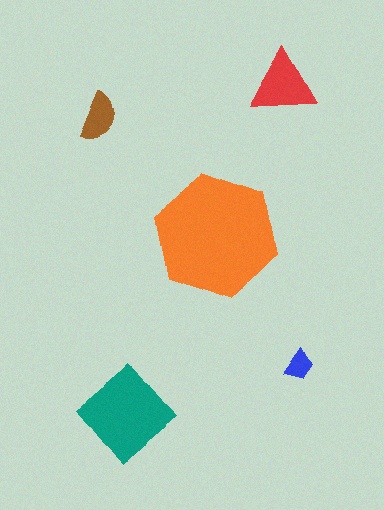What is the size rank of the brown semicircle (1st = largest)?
4th.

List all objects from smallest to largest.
The blue trapezoid, the brown semicircle, the red triangle, the teal diamond, the orange hexagon.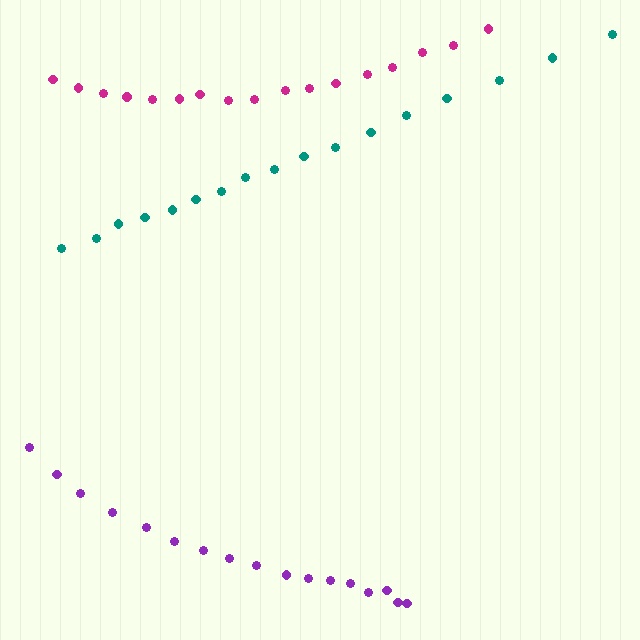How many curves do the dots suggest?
There are 3 distinct paths.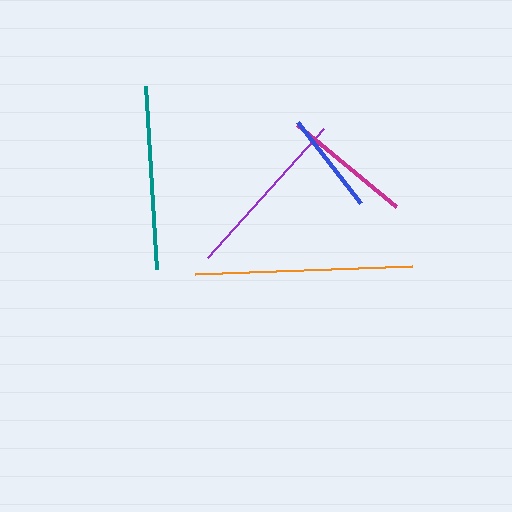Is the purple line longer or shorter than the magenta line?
The purple line is longer than the magenta line.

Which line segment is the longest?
The orange line is the longest at approximately 217 pixels.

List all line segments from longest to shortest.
From longest to shortest: orange, teal, purple, magenta, blue.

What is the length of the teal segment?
The teal segment is approximately 183 pixels long.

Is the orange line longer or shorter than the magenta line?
The orange line is longer than the magenta line.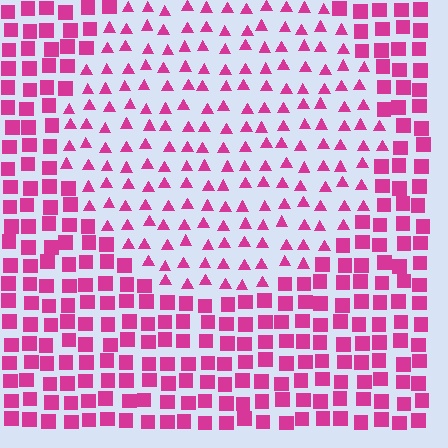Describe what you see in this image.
The image is filled with small magenta elements arranged in a uniform grid. A circle-shaped region contains triangles, while the surrounding area contains squares. The boundary is defined purely by the change in element shape.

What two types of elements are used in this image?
The image uses triangles inside the circle region and squares outside it.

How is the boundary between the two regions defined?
The boundary is defined by a change in element shape: triangles inside vs. squares outside. All elements share the same color and spacing.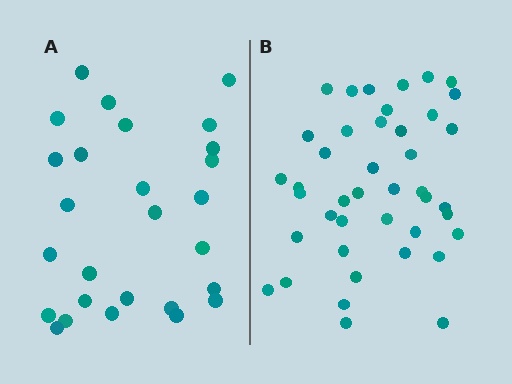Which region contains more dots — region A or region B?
Region B (the right region) has more dots.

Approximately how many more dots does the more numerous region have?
Region B has approximately 15 more dots than region A.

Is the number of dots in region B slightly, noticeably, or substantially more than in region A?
Region B has substantially more. The ratio is roughly 1.6 to 1.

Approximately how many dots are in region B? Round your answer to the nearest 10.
About 40 dots. (The exact count is 42, which rounds to 40.)